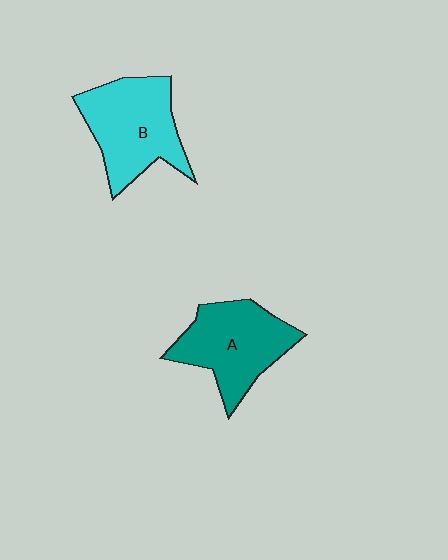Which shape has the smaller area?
Shape A (teal).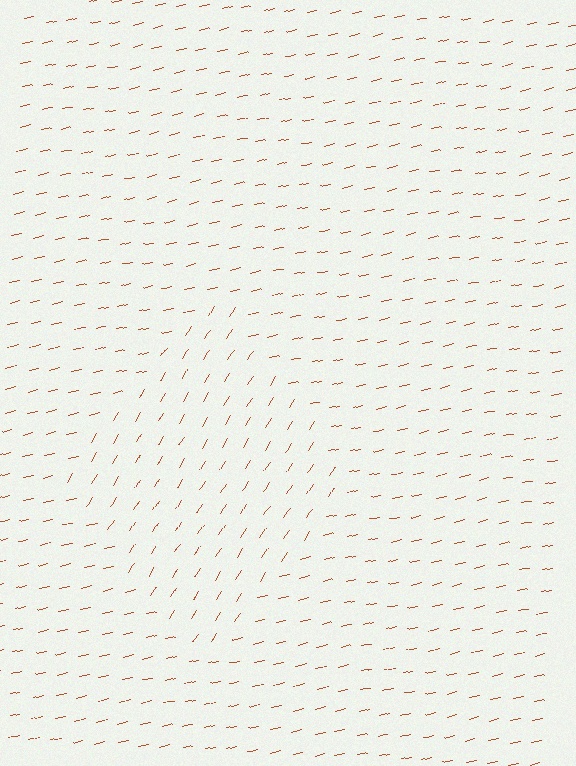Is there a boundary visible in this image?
Yes, there is a texture boundary formed by a change in line orientation.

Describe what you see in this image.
The image is filled with small brown line segments. A diamond region in the image has lines oriented differently from the surrounding lines, creating a visible texture boundary.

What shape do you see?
I see a diamond.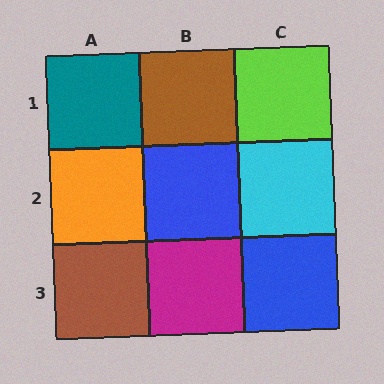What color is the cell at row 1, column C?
Lime.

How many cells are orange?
1 cell is orange.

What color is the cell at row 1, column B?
Brown.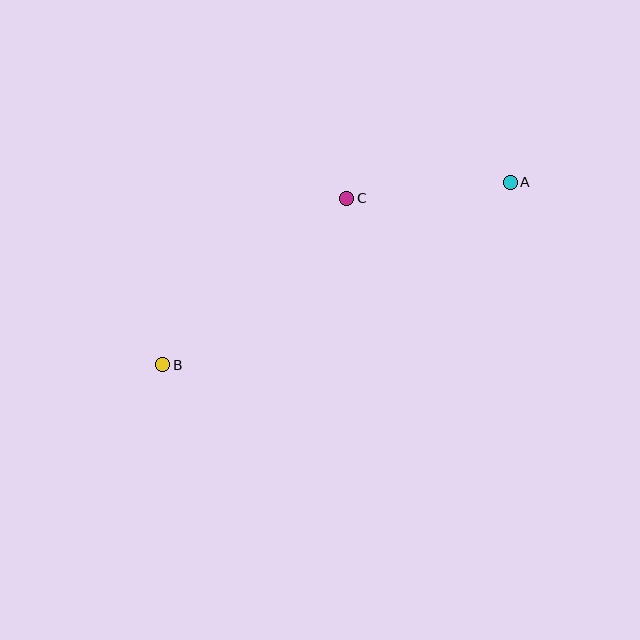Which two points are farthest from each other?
Points A and B are farthest from each other.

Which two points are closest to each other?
Points A and C are closest to each other.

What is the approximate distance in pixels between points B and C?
The distance between B and C is approximately 248 pixels.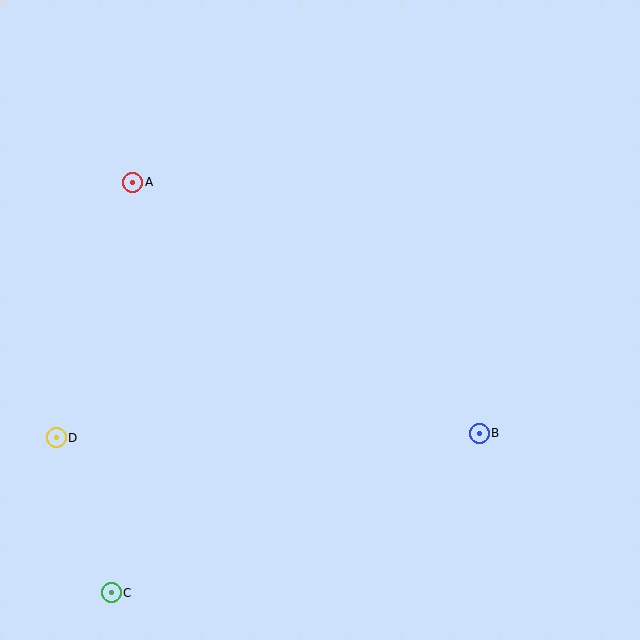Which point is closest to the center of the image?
Point B at (479, 433) is closest to the center.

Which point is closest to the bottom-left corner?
Point C is closest to the bottom-left corner.